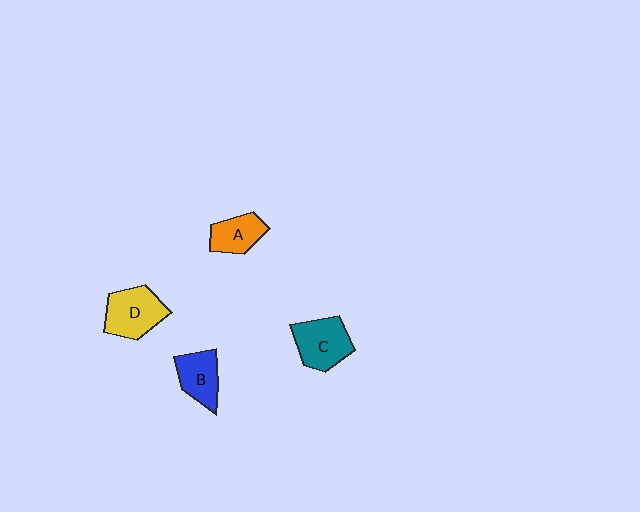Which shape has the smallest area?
Shape A (orange).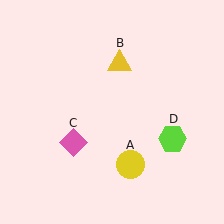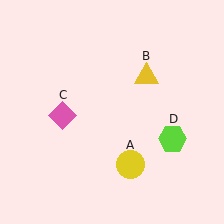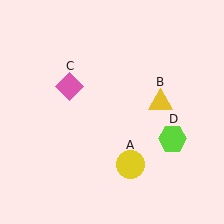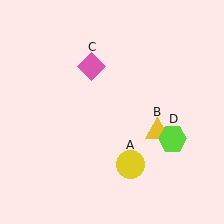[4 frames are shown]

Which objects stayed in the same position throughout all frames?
Yellow circle (object A) and lime hexagon (object D) remained stationary.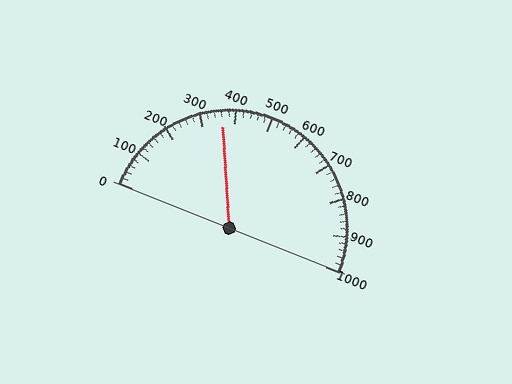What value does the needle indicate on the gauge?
The needle indicates approximately 360.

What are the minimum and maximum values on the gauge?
The gauge ranges from 0 to 1000.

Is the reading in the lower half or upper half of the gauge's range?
The reading is in the lower half of the range (0 to 1000).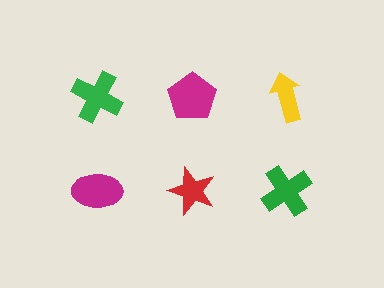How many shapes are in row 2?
3 shapes.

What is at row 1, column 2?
A magenta pentagon.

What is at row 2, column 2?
A red star.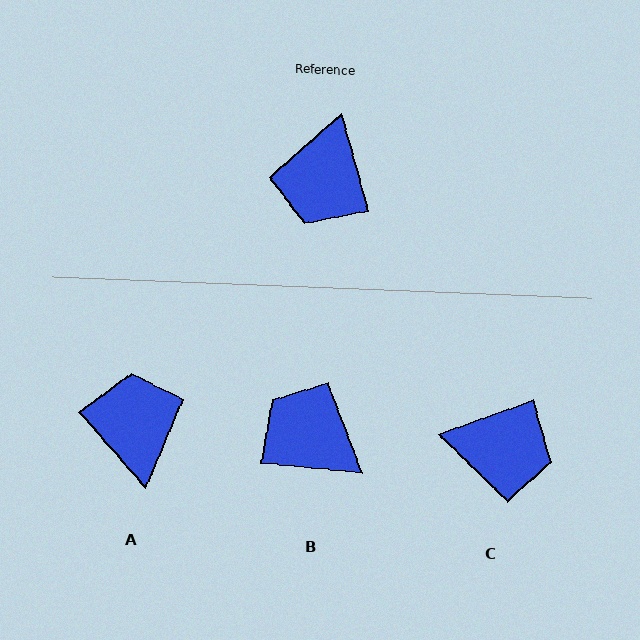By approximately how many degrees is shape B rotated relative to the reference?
Approximately 111 degrees clockwise.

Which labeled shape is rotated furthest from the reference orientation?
A, about 154 degrees away.